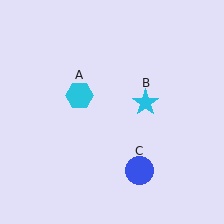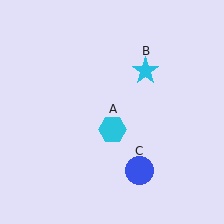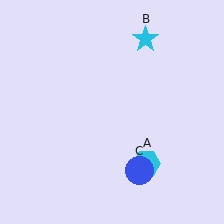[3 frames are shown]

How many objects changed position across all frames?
2 objects changed position: cyan hexagon (object A), cyan star (object B).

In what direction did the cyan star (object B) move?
The cyan star (object B) moved up.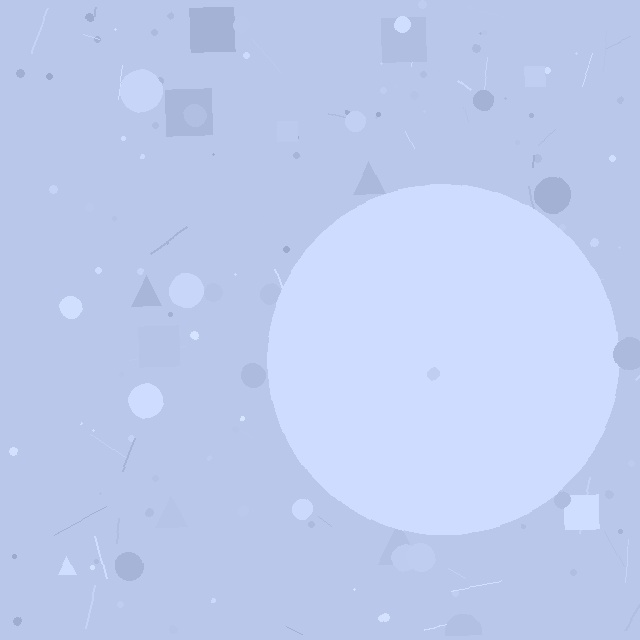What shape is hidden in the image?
A circle is hidden in the image.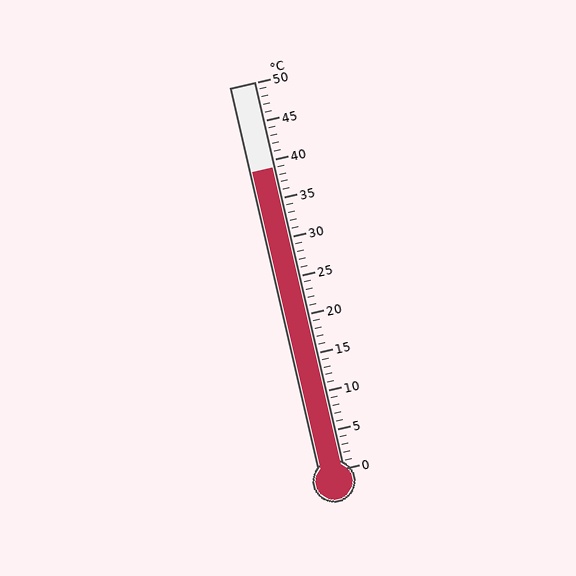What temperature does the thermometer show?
The thermometer shows approximately 39°C.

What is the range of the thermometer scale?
The thermometer scale ranges from 0°C to 50°C.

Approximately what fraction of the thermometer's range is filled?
The thermometer is filled to approximately 80% of its range.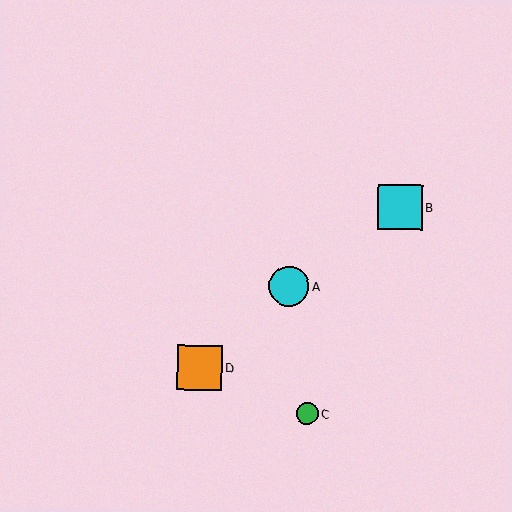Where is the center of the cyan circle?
The center of the cyan circle is at (289, 286).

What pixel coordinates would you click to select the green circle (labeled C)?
Click at (307, 414) to select the green circle C.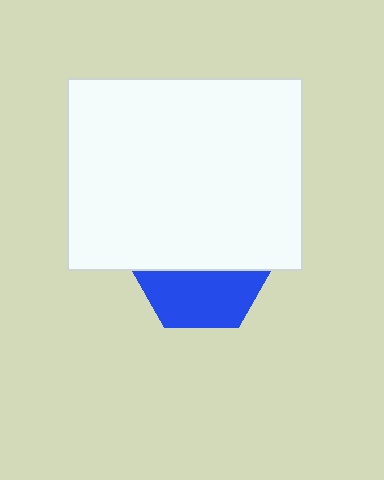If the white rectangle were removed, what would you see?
You would see the complete blue hexagon.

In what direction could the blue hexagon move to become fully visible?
The blue hexagon could move down. That would shift it out from behind the white rectangle entirely.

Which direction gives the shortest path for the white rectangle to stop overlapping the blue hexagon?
Moving up gives the shortest separation.